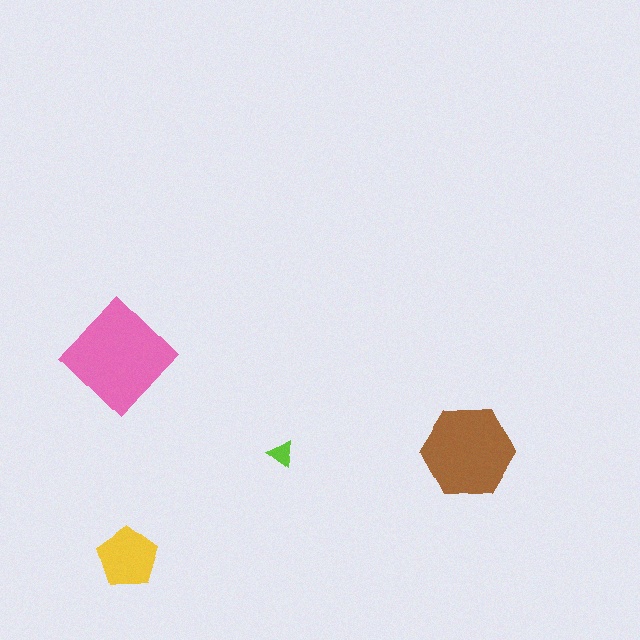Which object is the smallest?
The lime triangle.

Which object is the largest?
The pink diamond.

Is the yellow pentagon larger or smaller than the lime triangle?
Larger.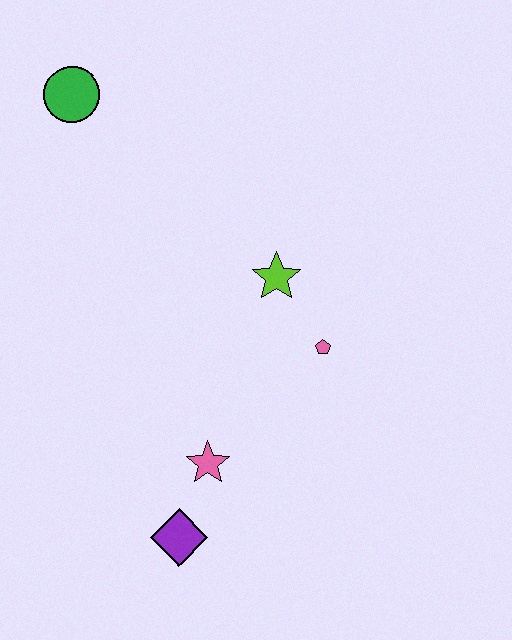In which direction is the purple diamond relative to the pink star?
The purple diamond is below the pink star.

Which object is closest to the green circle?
The lime star is closest to the green circle.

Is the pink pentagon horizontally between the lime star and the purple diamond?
No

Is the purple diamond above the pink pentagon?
No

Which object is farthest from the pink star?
The green circle is farthest from the pink star.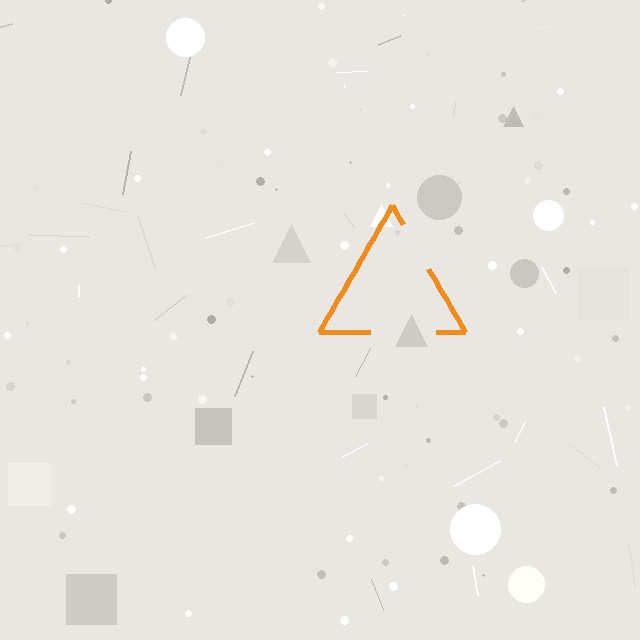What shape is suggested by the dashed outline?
The dashed outline suggests a triangle.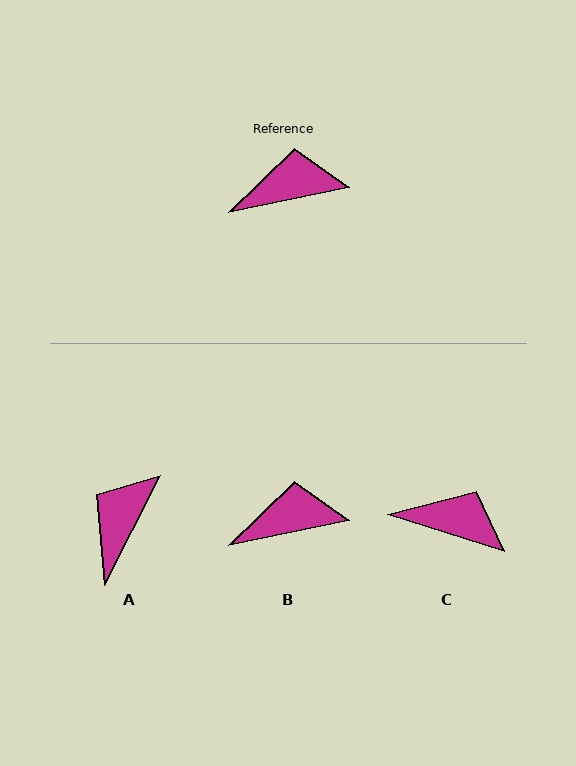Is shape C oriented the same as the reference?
No, it is off by about 30 degrees.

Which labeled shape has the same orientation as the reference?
B.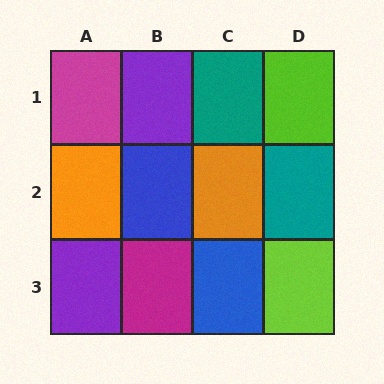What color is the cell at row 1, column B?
Purple.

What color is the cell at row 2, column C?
Orange.